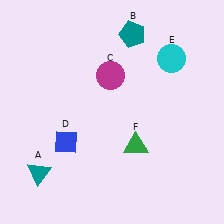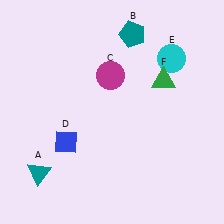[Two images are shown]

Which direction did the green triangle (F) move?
The green triangle (F) moved up.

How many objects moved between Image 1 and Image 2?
1 object moved between the two images.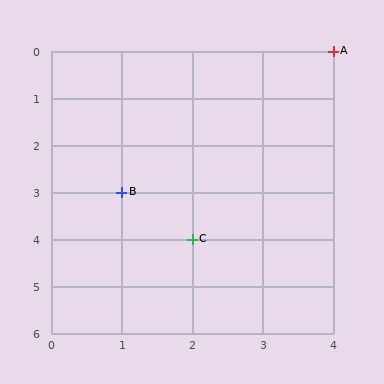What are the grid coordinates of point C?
Point C is at grid coordinates (2, 4).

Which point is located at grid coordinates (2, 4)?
Point C is at (2, 4).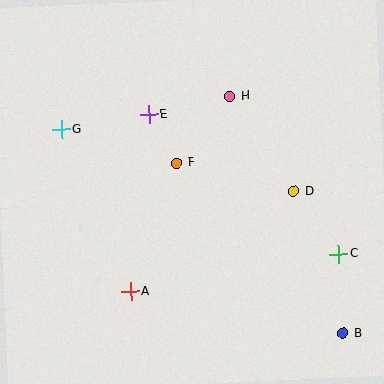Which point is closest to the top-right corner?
Point H is closest to the top-right corner.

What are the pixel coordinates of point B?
Point B is at (343, 333).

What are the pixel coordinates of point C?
Point C is at (339, 254).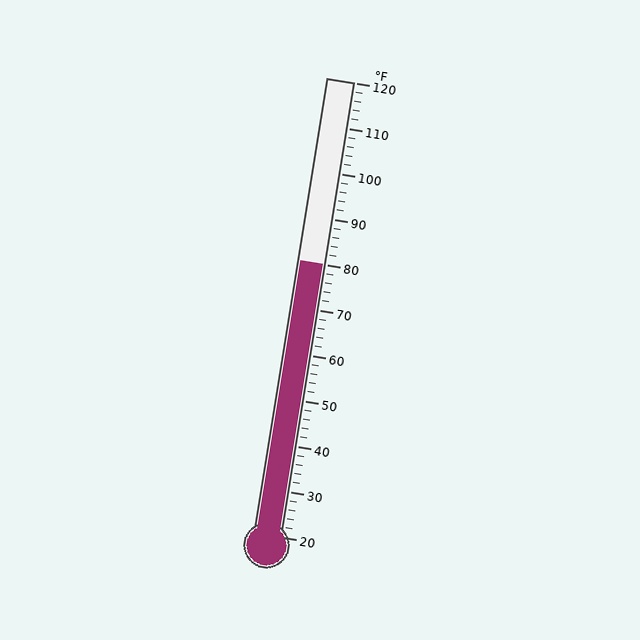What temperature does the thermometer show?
The thermometer shows approximately 80°F.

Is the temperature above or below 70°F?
The temperature is above 70°F.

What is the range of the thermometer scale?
The thermometer scale ranges from 20°F to 120°F.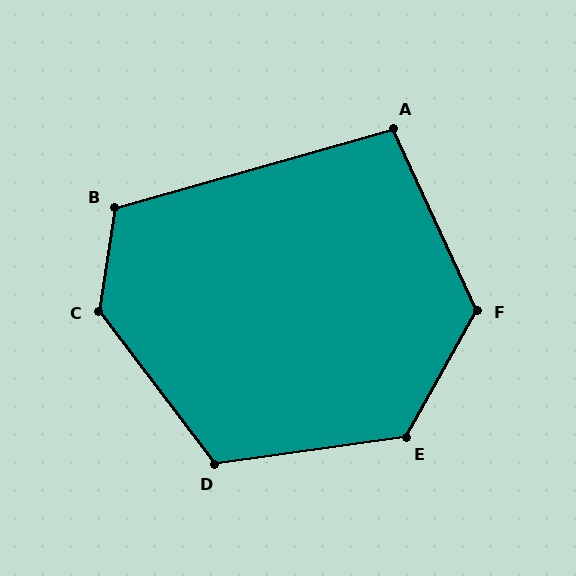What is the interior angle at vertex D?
Approximately 119 degrees (obtuse).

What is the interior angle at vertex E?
Approximately 127 degrees (obtuse).